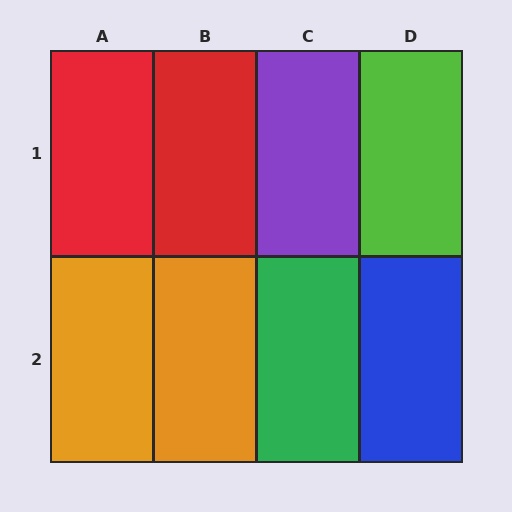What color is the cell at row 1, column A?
Red.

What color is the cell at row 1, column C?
Purple.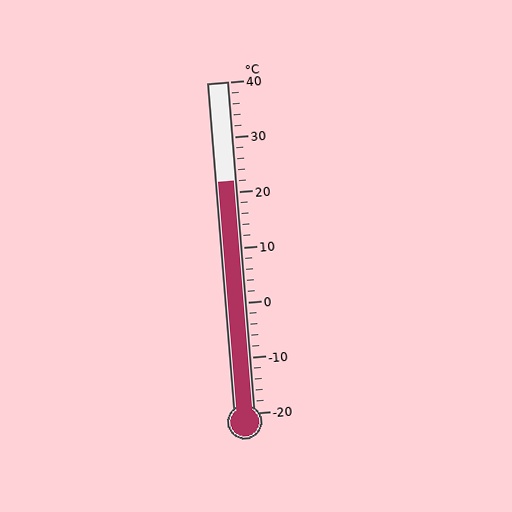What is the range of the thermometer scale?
The thermometer scale ranges from -20°C to 40°C.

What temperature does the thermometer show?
The thermometer shows approximately 22°C.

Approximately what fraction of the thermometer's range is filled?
The thermometer is filled to approximately 70% of its range.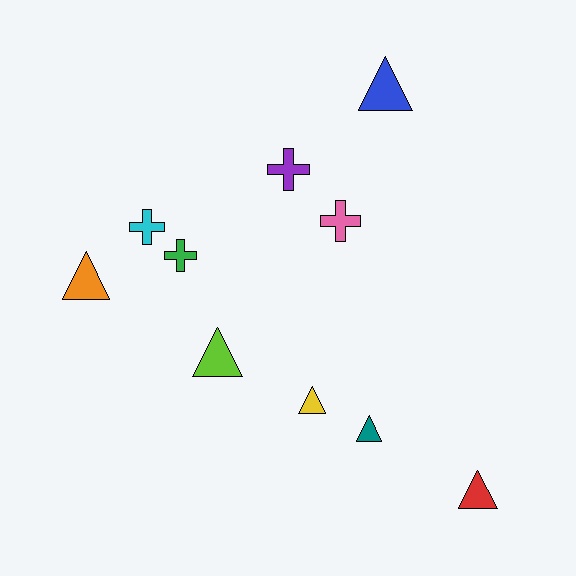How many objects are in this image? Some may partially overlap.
There are 10 objects.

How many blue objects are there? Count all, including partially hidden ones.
There is 1 blue object.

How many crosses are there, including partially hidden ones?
There are 4 crosses.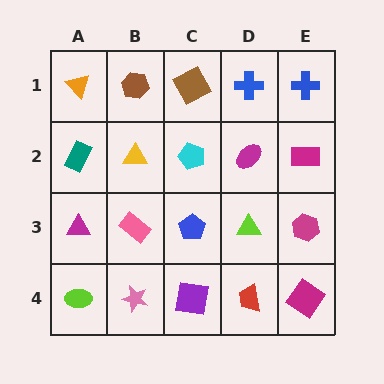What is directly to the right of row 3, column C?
A lime triangle.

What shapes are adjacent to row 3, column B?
A yellow triangle (row 2, column B), a pink star (row 4, column B), a magenta triangle (row 3, column A), a blue pentagon (row 3, column C).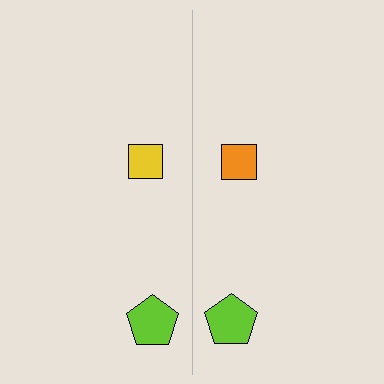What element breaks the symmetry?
The orange square on the right side breaks the symmetry — its mirror counterpart is yellow.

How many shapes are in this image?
There are 4 shapes in this image.